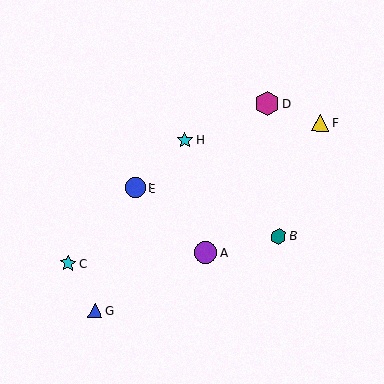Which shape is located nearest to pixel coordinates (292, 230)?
The teal hexagon (labeled B) at (278, 237) is nearest to that location.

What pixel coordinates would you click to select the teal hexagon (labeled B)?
Click at (278, 237) to select the teal hexagon B.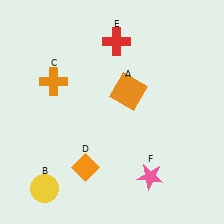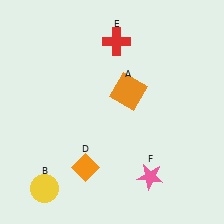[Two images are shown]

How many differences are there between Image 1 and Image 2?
There is 1 difference between the two images.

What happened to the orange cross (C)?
The orange cross (C) was removed in Image 2. It was in the top-left area of Image 1.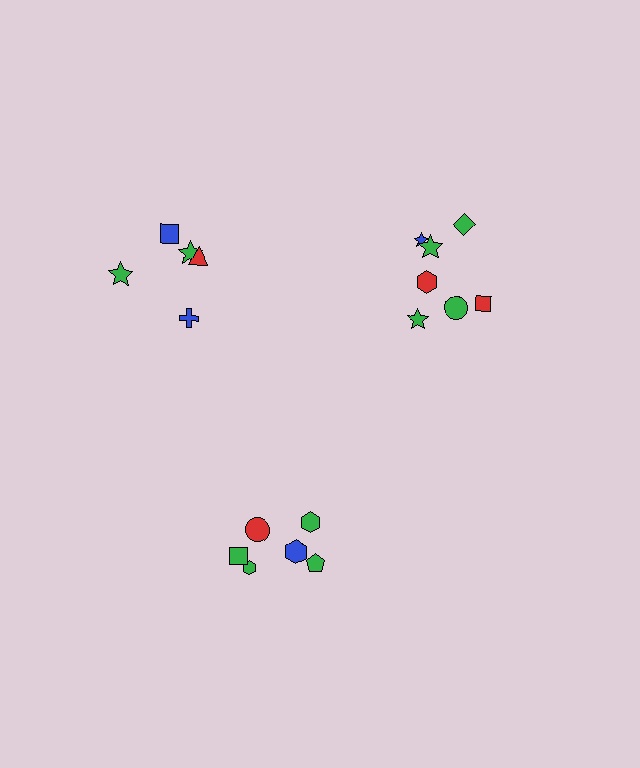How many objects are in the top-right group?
There are 7 objects.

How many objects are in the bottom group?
There are 6 objects.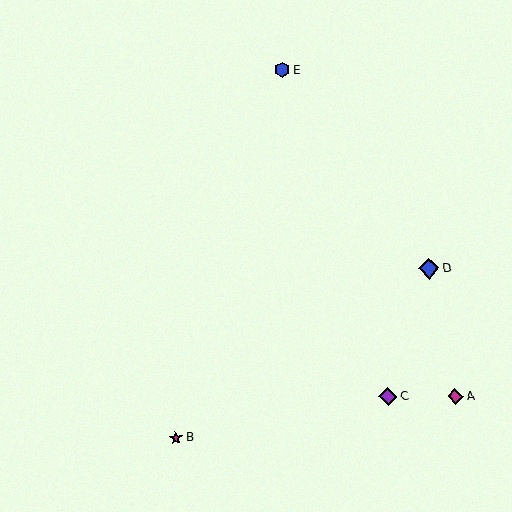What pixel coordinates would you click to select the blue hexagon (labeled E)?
Click at (282, 70) to select the blue hexagon E.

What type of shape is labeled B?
Shape B is a magenta star.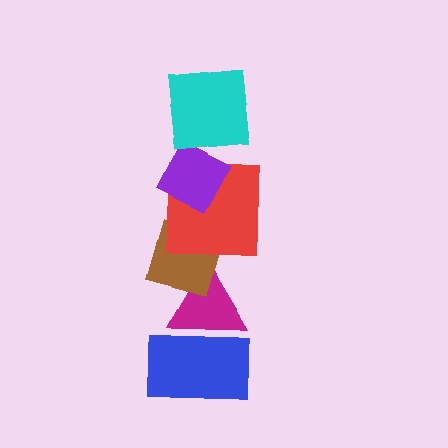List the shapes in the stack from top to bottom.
From top to bottom: the cyan square, the purple diamond, the red square, the brown diamond, the magenta triangle, the blue rectangle.